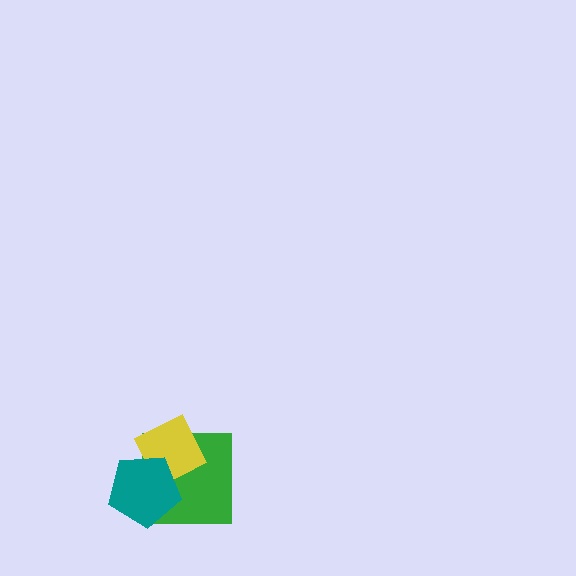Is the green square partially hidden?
Yes, it is partially covered by another shape.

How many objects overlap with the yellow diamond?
2 objects overlap with the yellow diamond.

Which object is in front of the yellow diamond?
The teal pentagon is in front of the yellow diamond.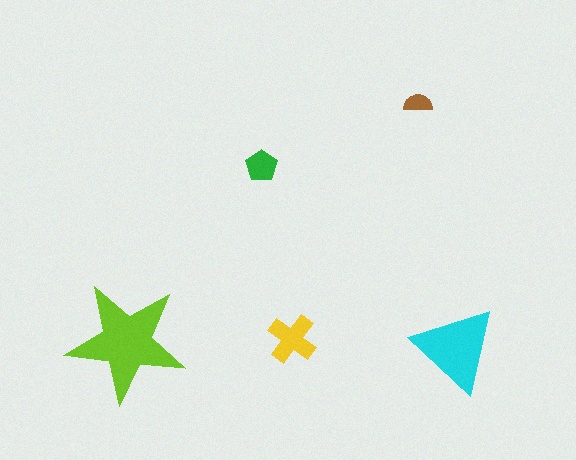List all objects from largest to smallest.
The lime star, the cyan triangle, the yellow cross, the green pentagon, the brown semicircle.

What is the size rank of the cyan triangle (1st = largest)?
2nd.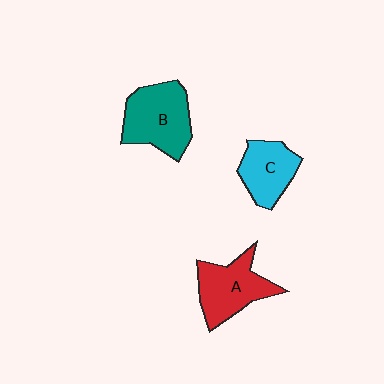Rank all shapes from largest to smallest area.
From largest to smallest: B (teal), A (red), C (cyan).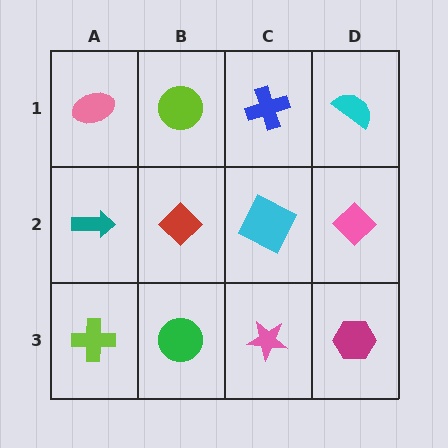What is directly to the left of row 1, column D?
A blue cross.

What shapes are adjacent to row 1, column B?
A red diamond (row 2, column B), a pink ellipse (row 1, column A), a blue cross (row 1, column C).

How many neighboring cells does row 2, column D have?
3.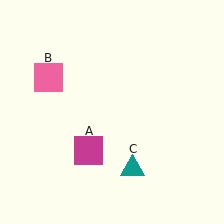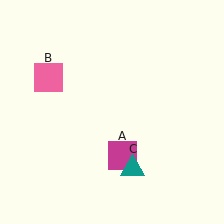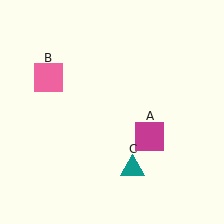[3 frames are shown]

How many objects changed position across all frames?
1 object changed position: magenta square (object A).